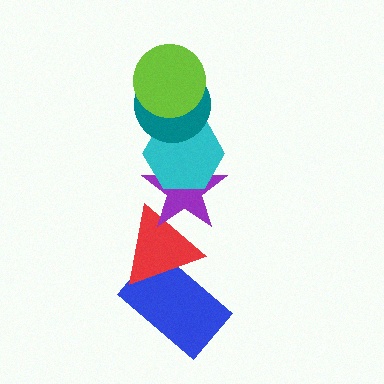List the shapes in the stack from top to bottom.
From top to bottom: the lime circle, the teal circle, the cyan hexagon, the purple star, the red triangle, the blue rectangle.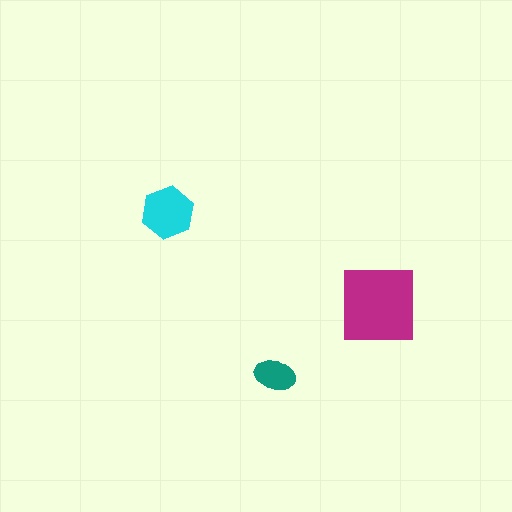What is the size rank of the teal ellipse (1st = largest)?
3rd.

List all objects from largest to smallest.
The magenta square, the cyan hexagon, the teal ellipse.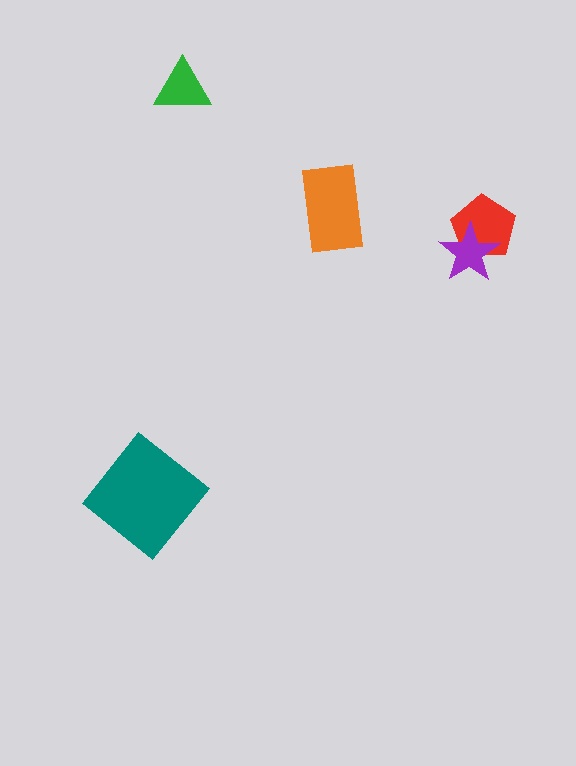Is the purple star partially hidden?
No, no other shape covers it.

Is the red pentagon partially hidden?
Yes, it is partially covered by another shape.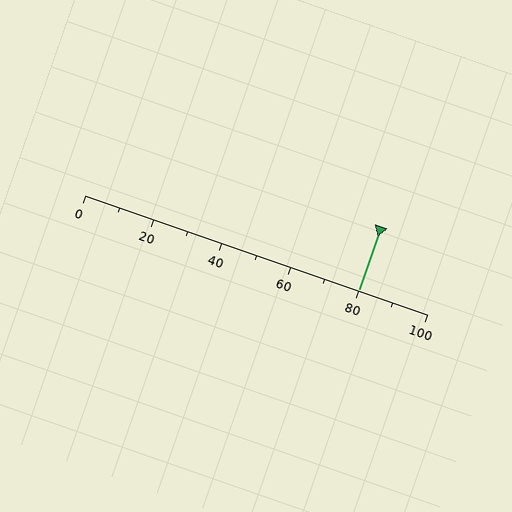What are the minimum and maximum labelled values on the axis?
The axis runs from 0 to 100.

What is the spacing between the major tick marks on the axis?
The major ticks are spaced 20 apart.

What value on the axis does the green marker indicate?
The marker indicates approximately 80.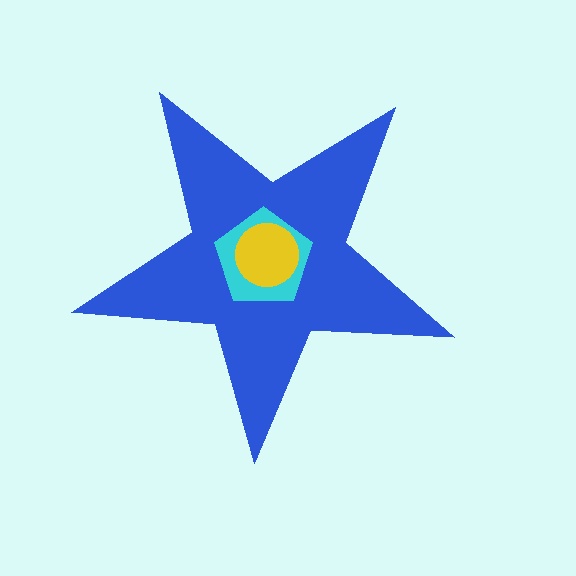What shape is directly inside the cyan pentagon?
The yellow circle.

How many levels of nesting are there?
3.